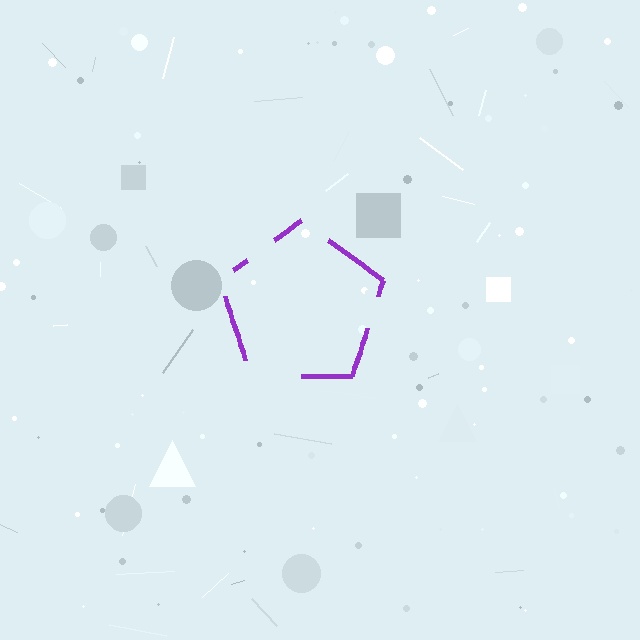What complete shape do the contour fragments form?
The contour fragments form a pentagon.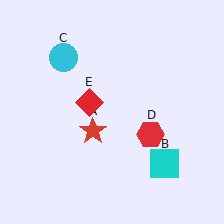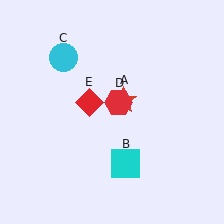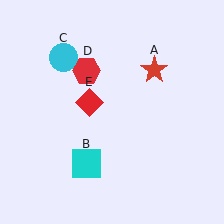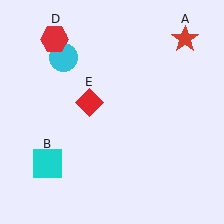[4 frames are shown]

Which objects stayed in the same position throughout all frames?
Cyan circle (object C) and red diamond (object E) remained stationary.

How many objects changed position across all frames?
3 objects changed position: red star (object A), cyan square (object B), red hexagon (object D).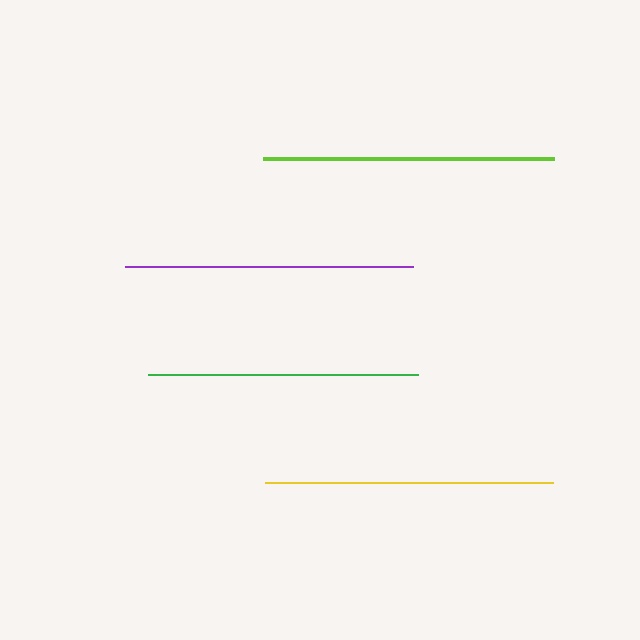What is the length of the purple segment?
The purple segment is approximately 288 pixels long.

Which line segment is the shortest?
The green line is the shortest at approximately 270 pixels.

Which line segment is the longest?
The lime line is the longest at approximately 290 pixels.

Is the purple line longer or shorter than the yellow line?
The yellow line is longer than the purple line.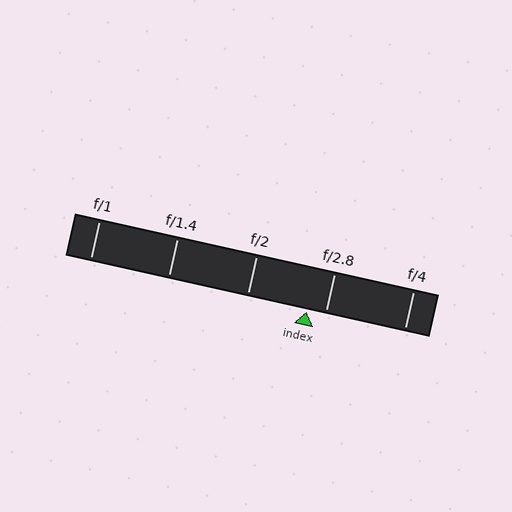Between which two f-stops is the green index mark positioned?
The index mark is between f/2 and f/2.8.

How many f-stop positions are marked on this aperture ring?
There are 5 f-stop positions marked.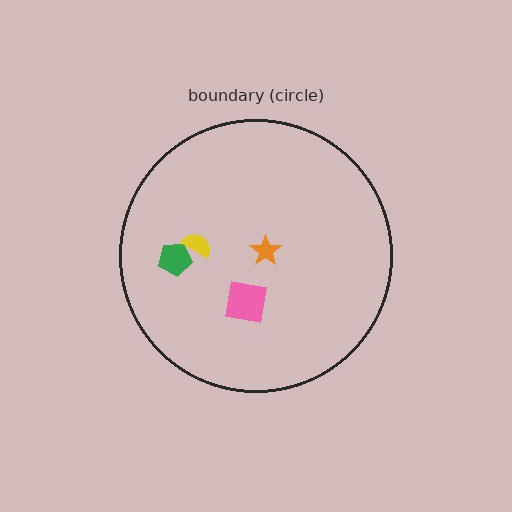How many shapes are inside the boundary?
4 inside, 0 outside.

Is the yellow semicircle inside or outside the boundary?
Inside.